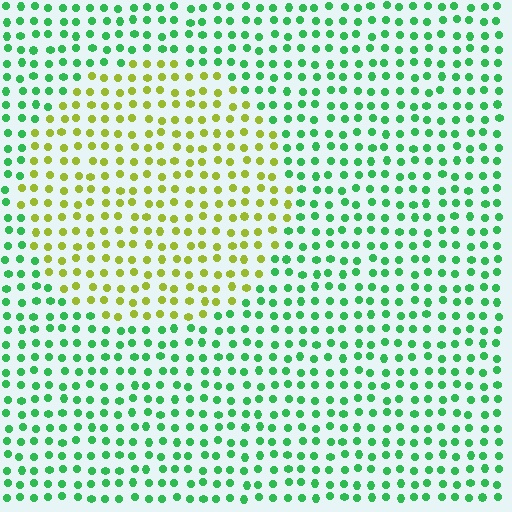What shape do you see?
I see a circle.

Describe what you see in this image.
The image is filled with small green elements in a uniform arrangement. A circle-shaped region is visible where the elements are tinted to a slightly different hue, forming a subtle color boundary.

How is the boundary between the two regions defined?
The boundary is defined purely by a slight shift in hue (about 61 degrees). Spacing, size, and orientation are identical on both sides.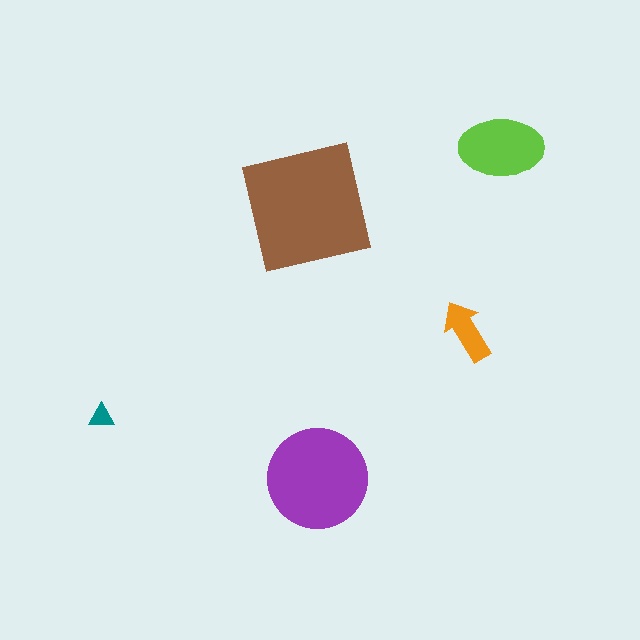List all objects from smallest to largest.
The teal triangle, the orange arrow, the lime ellipse, the purple circle, the brown square.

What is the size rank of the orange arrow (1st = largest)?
4th.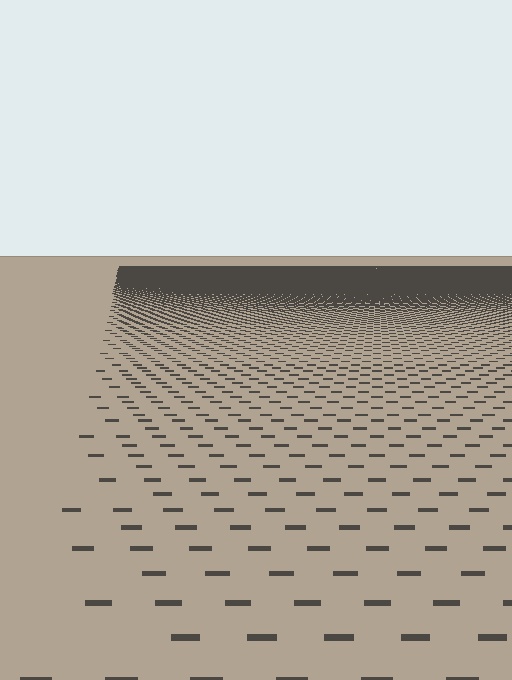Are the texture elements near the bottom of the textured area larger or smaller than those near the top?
Larger. Near the bottom, elements are closer to the viewer and appear at a bigger on-screen size.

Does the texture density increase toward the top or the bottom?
Density increases toward the top.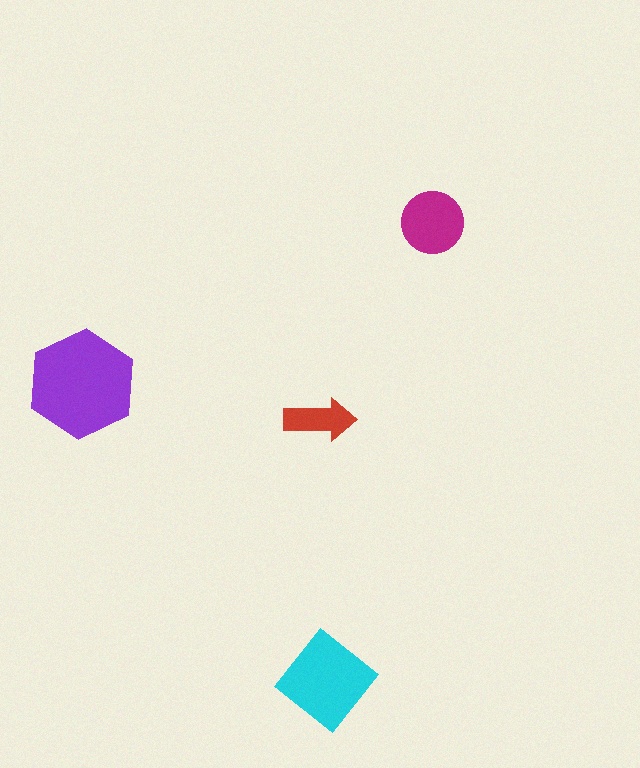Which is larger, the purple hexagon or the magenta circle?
The purple hexagon.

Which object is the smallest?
The red arrow.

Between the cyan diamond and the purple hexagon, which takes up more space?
The purple hexagon.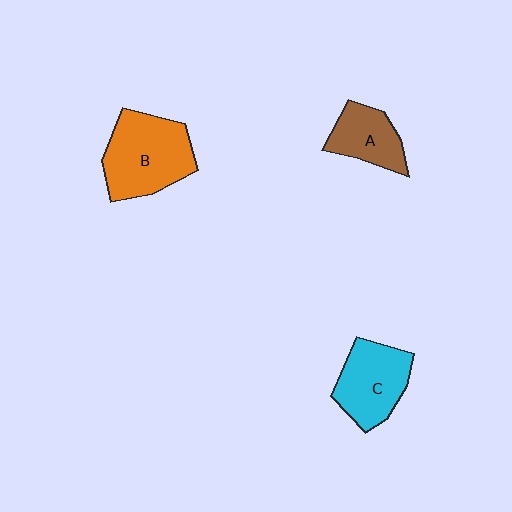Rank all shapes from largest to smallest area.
From largest to smallest: B (orange), C (cyan), A (brown).